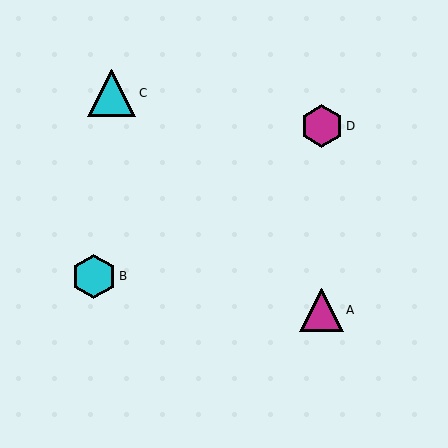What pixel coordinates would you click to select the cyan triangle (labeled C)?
Click at (112, 93) to select the cyan triangle C.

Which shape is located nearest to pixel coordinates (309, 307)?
The magenta triangle (labeled A) at (321, 310) is nearest to that location.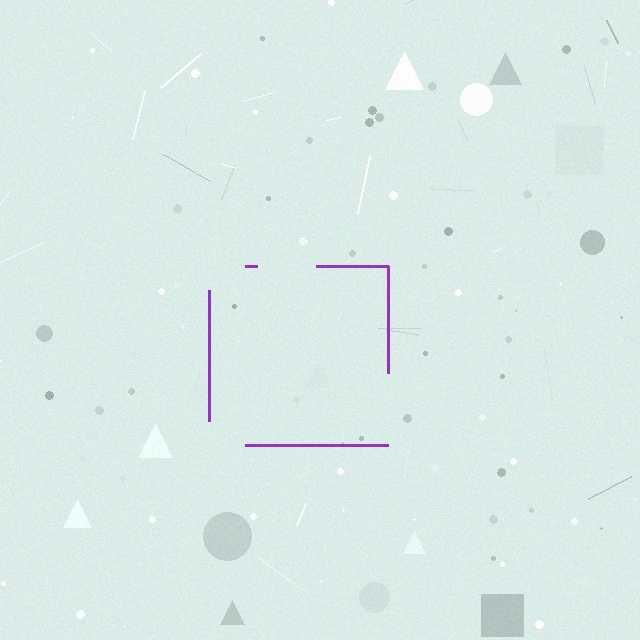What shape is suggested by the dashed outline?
The dashed outline suggests a square.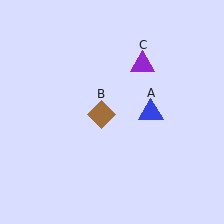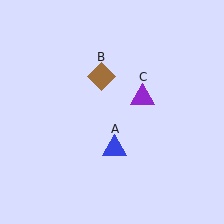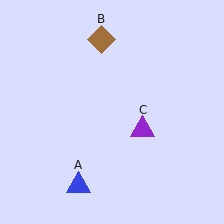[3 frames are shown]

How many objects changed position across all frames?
3 objects changed position: blue triangle (object A), brown diamond (object B), purple triangle (object C).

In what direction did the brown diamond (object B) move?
The brown diamond (object B) moved up.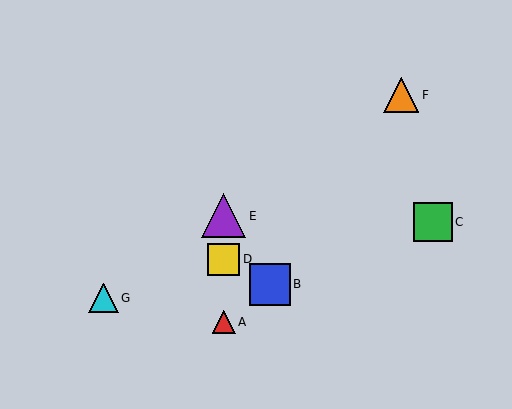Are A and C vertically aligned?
No, A is at x≈224 and C is at x≈433.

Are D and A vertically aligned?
Yes, both are at x≈224.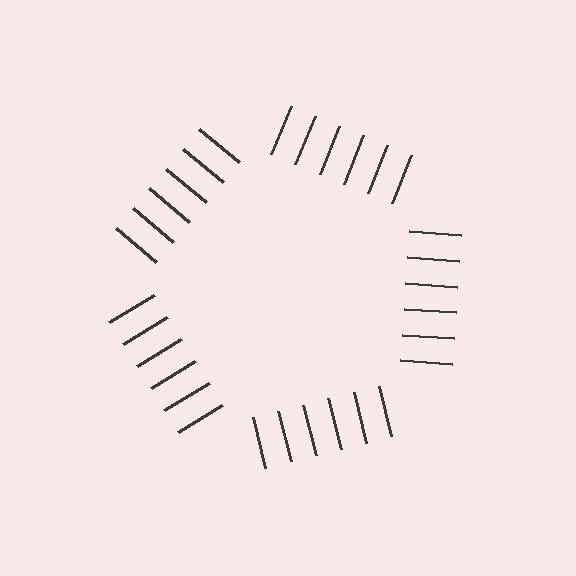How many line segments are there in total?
30 — 6 along each of the 5 edges.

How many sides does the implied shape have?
5 sides — the line-ends trace a pentagon.